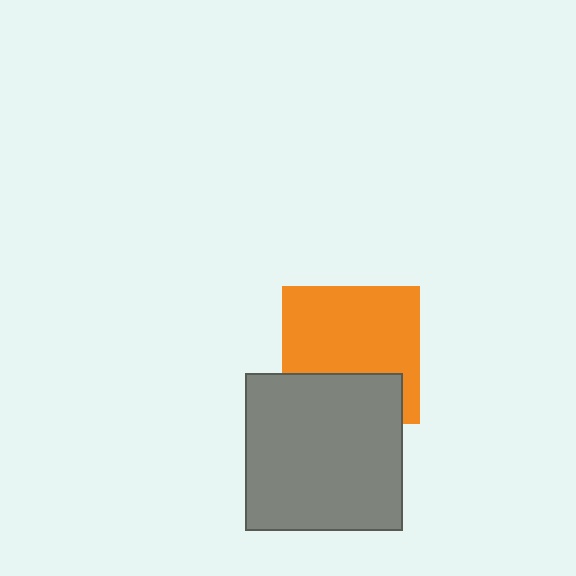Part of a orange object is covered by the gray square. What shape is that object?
It is a square.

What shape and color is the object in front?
The object in front is a gray square.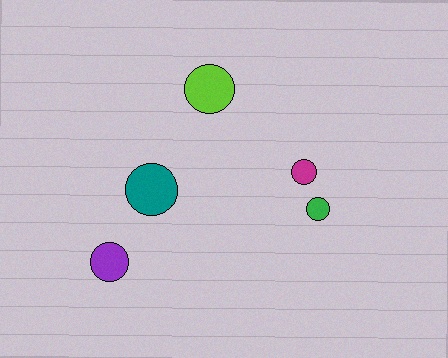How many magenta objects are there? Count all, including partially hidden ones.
There is 1 magenta object.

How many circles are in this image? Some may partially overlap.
There are 5 circles.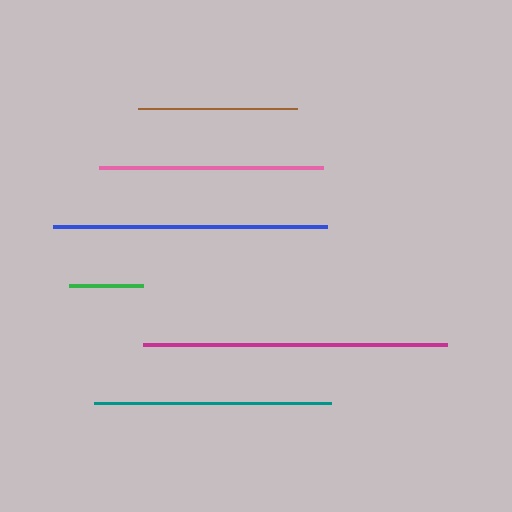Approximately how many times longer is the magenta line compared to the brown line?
The magenta line is approximately 1.9 times the length of the brown line.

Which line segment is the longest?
The magenta line is the longest at approximately 304 pixels.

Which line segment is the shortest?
The green line is the shortest at approximately 74 pixels.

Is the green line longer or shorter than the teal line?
The teal line is longer than the green line.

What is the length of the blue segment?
The blue segment is approximately 274 pixels long.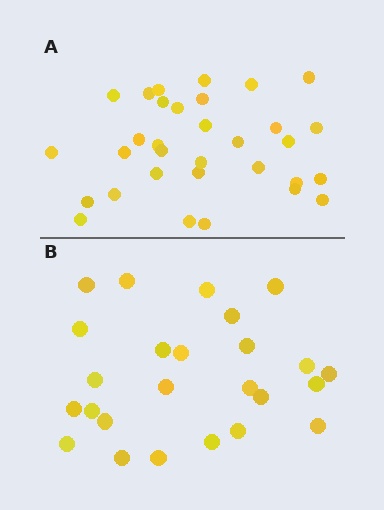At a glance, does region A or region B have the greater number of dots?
Region A (the top region) has more dots.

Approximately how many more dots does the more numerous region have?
Region A has roughly 8 or so more dots than region B.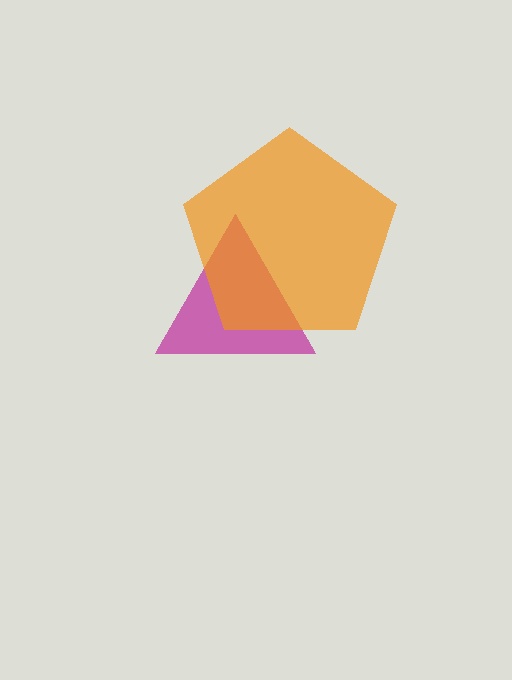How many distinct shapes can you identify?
There are 2 distinct shapes: a magenta triangle, an orange pentagon.